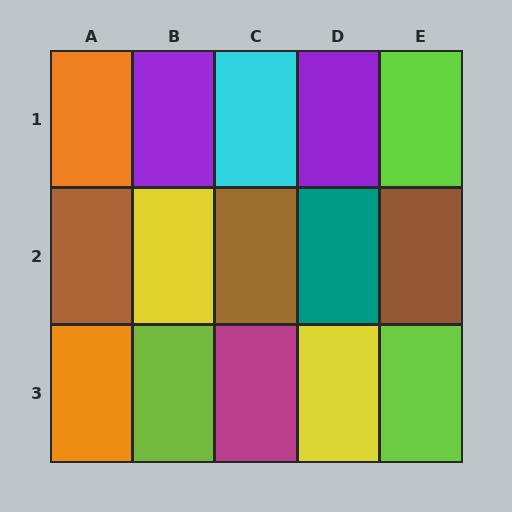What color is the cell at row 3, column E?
Lime.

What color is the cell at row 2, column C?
Brown.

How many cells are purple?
2 cells are purple.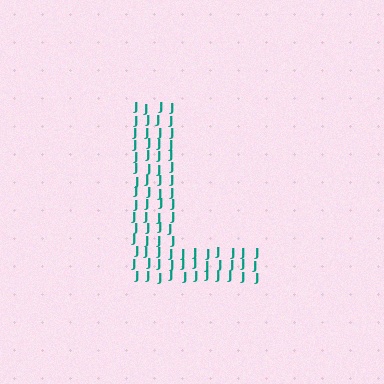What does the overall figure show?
The overall figure shows the letter L.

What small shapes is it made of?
It is made of small letter J's.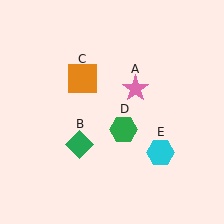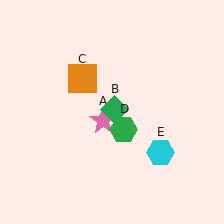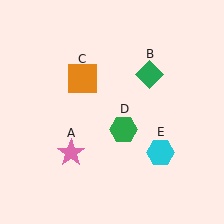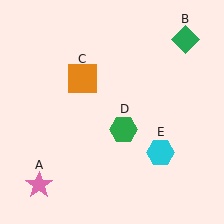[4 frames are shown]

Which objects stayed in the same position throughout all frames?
Orange square (object C) and green hexagon (object D) and cyan hexagon (object E) remained stationary.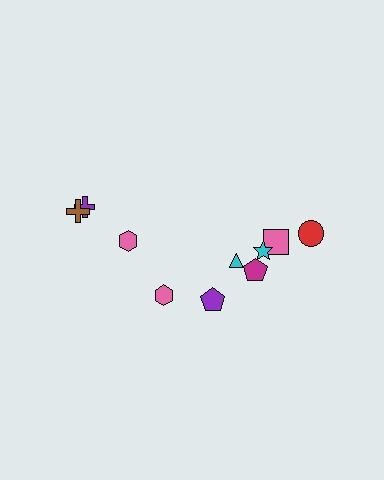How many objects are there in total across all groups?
There are 10 objects.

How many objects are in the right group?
There are 6 objects.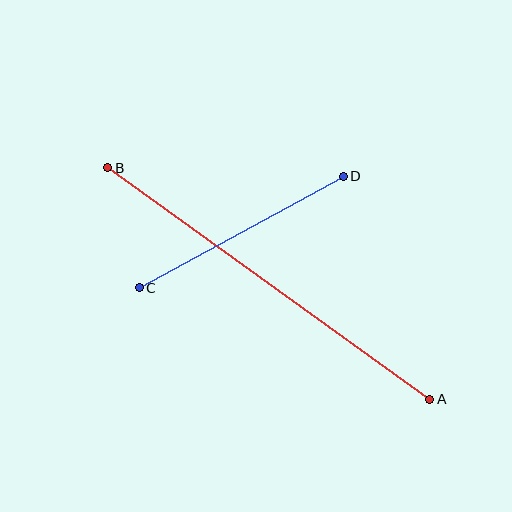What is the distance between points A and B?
The distance is approximately 397 pixels.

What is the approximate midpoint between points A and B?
The midpoint is at approximately (269, 283) pixels.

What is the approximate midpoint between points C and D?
The midpoint is at approximately (241, 232) pixels.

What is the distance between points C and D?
The distance is approximately 232 pixels.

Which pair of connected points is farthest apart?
Points A and B are farthest apart.